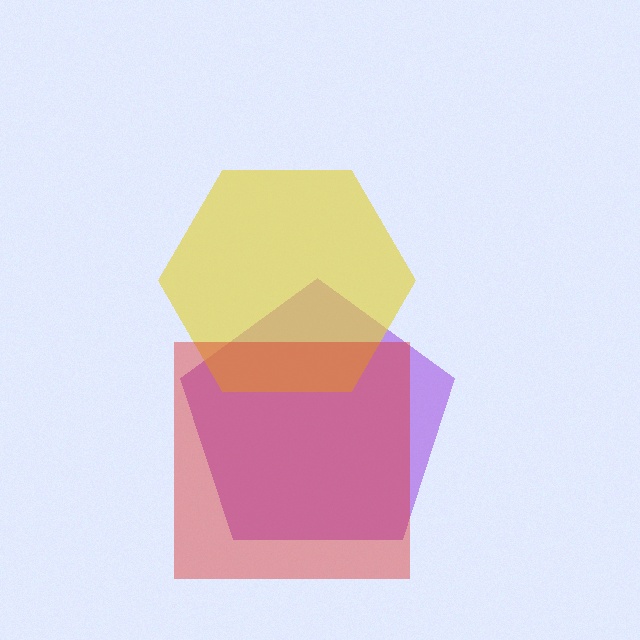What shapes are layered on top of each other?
The layered shapes are: a purple pentagon, a yellow hexagon, a red square.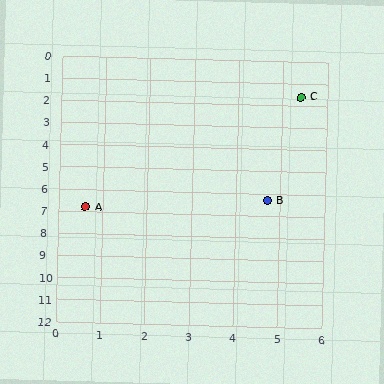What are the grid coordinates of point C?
Point C is at approximately (5.4, 1.6).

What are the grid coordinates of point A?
Point A is at approximately (0.6, 6.8).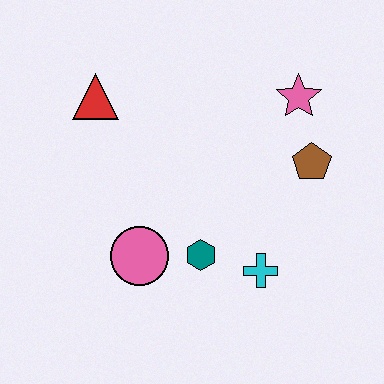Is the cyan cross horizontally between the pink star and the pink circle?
Yes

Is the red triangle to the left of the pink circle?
Yes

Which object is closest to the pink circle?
The teal hexagon is closest to the pink circle.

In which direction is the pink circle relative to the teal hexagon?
The pink circle is to the left of the teal hexagon.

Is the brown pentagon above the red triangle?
No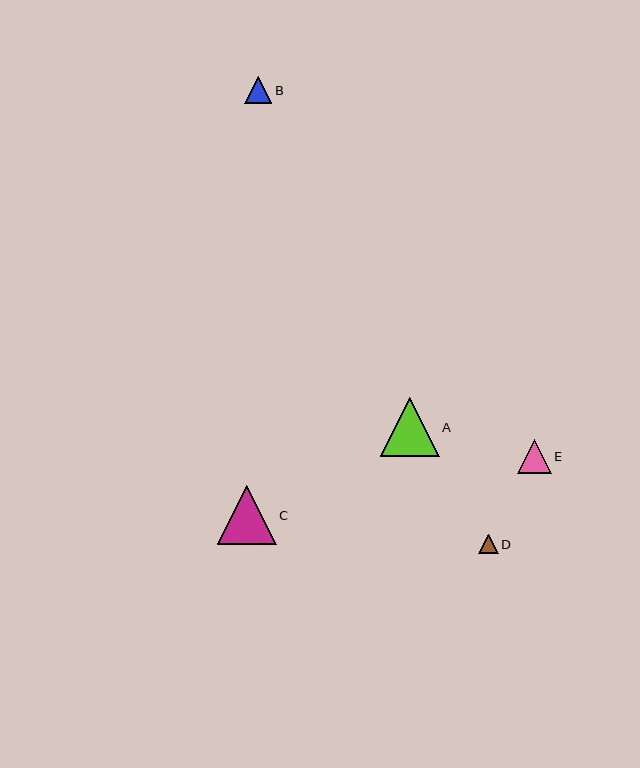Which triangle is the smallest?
Triangle D is the smallest with a size of approximately 19 pixels.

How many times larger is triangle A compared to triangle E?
Triangle A is approximately 1.8 times the size of triangle E.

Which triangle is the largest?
Triangle A is the largest with a size of approximately 59 pixels.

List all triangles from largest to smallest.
From largest to smallest: A, C, E, B, D.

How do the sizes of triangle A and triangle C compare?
Triangle A and triangle C are approximately the same size.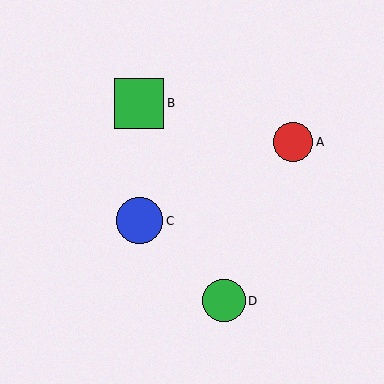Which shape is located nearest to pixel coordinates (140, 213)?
The blue circle (labeled C) at (140, 221) is nearest to that location.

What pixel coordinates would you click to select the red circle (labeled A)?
Click at (293, 142) to select the red circle A.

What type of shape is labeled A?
Shape A is a red circle.